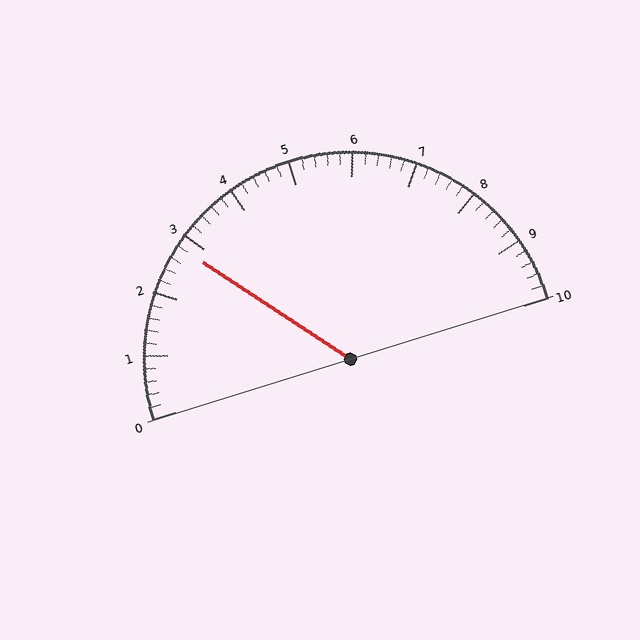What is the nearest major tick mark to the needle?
The nearest major tick mark is 3.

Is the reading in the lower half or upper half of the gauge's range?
The reading is in the lower half of the range (0 to 10).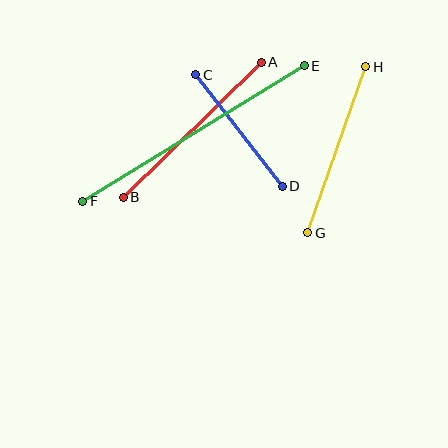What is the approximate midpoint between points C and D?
The midpoint is at approximately (239, 130) pixels.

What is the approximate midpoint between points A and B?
The midpoint is at approximately (192, 130) pixels.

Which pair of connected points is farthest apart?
Points E and F are farthest apart.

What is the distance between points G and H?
The distance is approximately 176 pixels.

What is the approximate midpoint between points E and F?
The midpoint is at approximately (194, 133) pixels.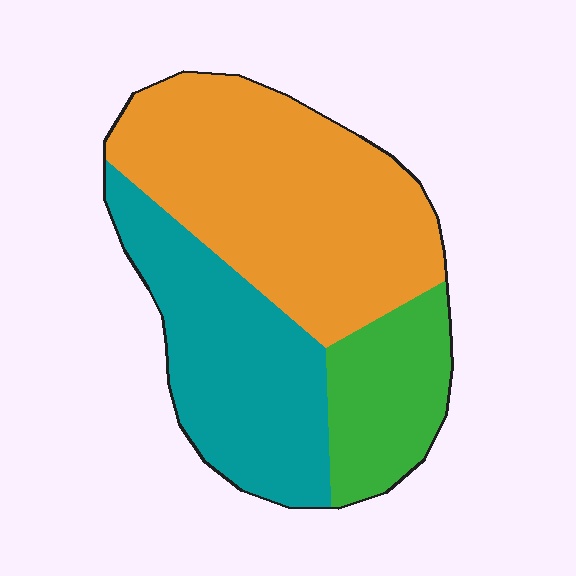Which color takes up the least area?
Green, at roughly 20%.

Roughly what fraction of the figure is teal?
Teal covers about 35% of the figure.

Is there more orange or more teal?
Orange.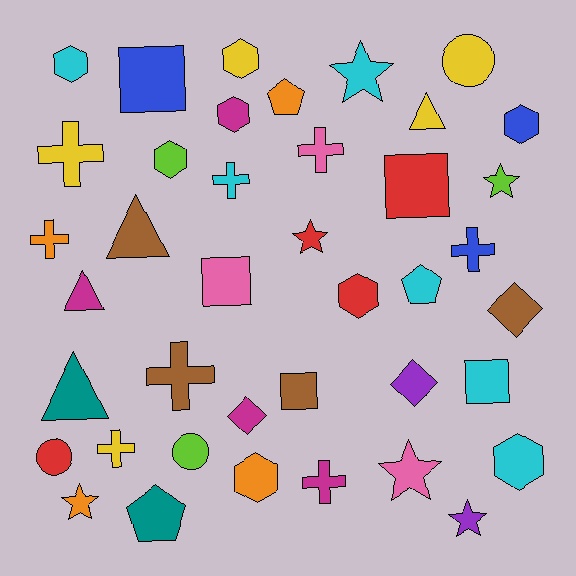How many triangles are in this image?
There are 4 triangles.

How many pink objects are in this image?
There are 3 pink objects.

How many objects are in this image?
There are 40 objects.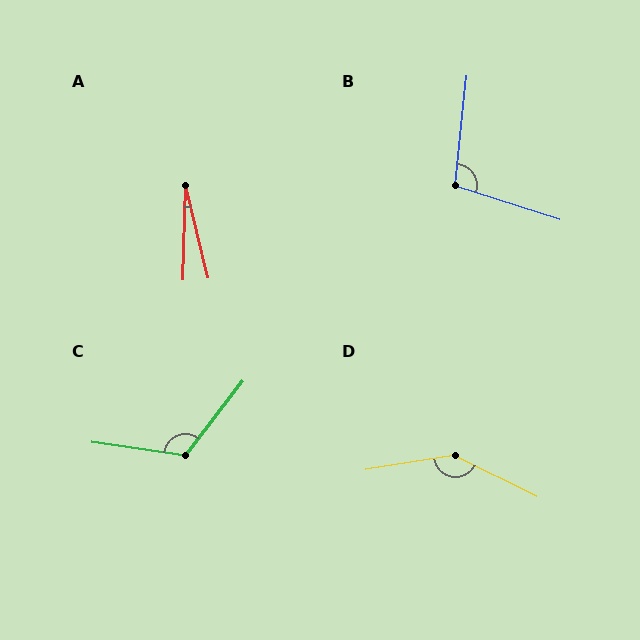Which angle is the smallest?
A, at approximately 15 degrees.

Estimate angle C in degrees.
Approximately 120 degrees.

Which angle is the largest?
D, at approximately 144 degrees.